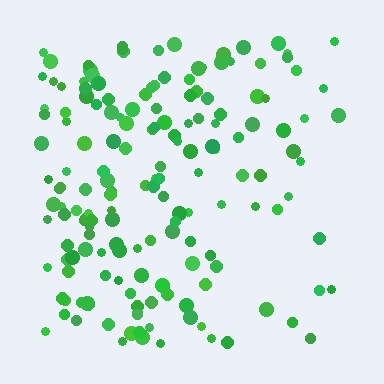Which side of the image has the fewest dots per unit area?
The right.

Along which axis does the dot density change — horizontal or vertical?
Horizontal.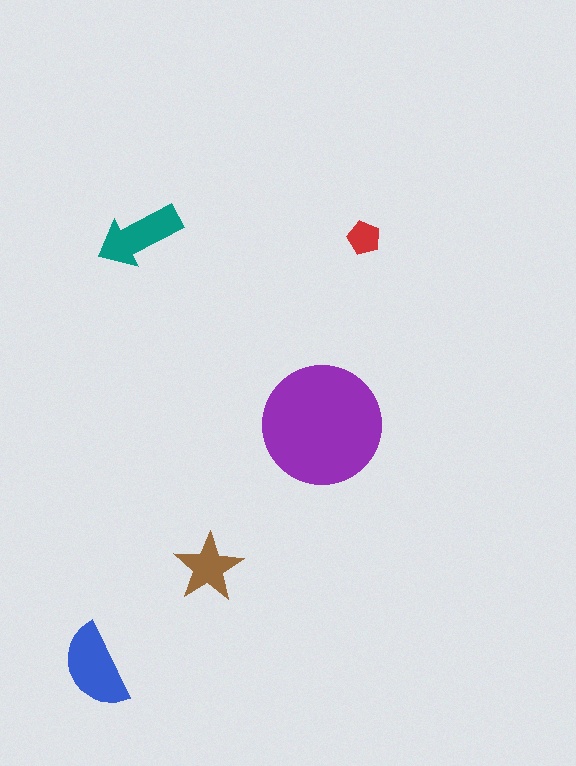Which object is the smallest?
The red pentagon.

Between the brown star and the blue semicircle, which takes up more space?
The blue semicircle.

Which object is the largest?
The purple circle.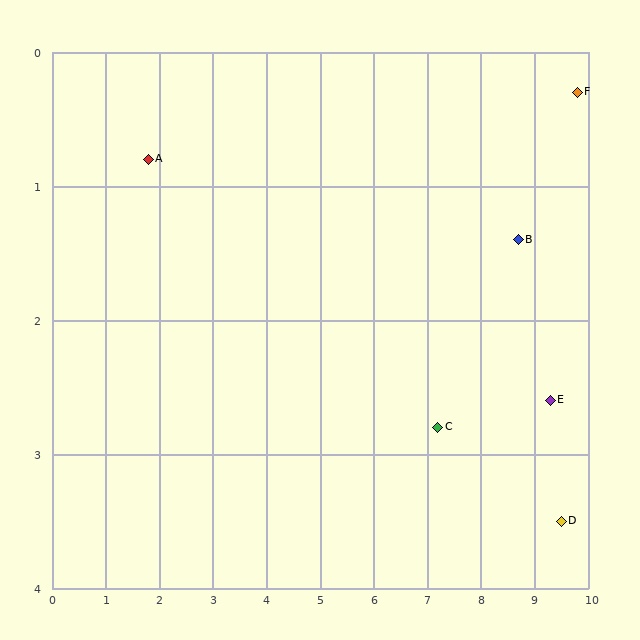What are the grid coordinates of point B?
Point B is at approximately (8.7, 1.4).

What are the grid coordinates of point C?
Point C is at approximately (7.2, 2.8).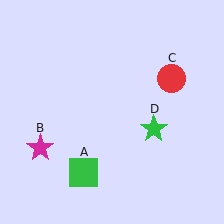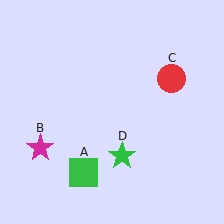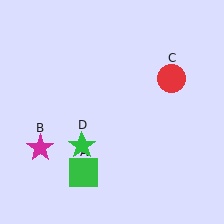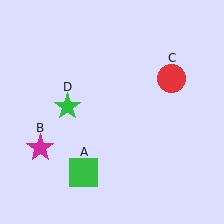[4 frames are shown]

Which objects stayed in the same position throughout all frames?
Green square (object A) and magenta star (object B) and red circle (object C) remained stationary.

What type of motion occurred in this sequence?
The green star (object D) rotated clockwise around the center of the scene.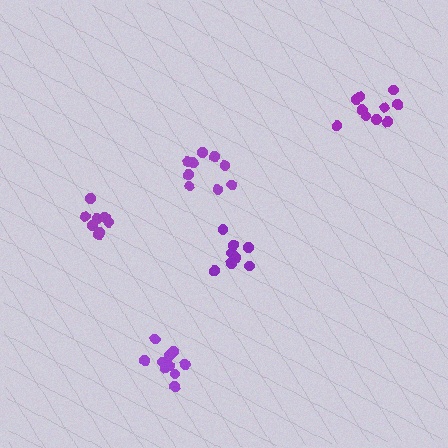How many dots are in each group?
Group 1: 8 dots, Group 2: 8 dots, Group 3: 10 dots, Group 4: 10 dots, Group 5: 10 dots (46 total).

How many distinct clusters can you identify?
There are 5 distinct clusters.